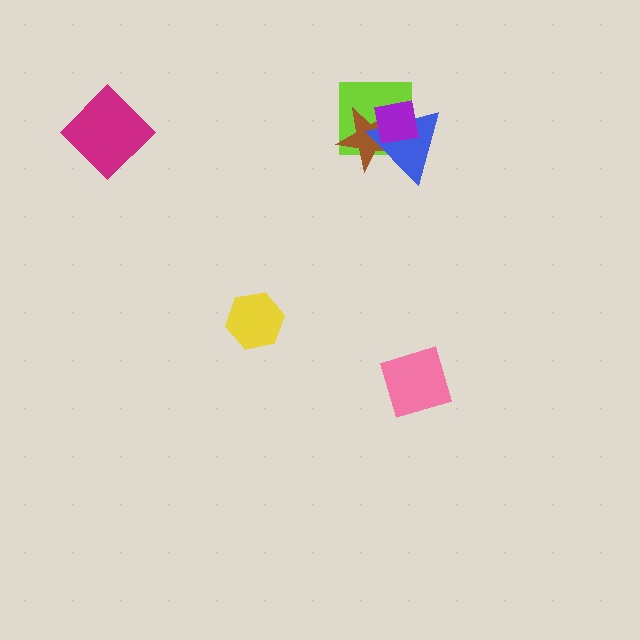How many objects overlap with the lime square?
3 objects overlap with the lime square.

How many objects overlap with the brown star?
3 objects overlap with the brown star.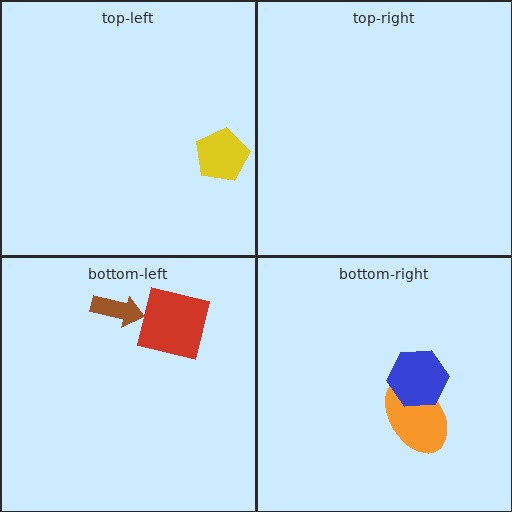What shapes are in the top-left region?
The yellow pentagon.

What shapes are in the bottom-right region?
The orange ellipse, the blue hexagon.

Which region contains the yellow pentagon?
The top-left region.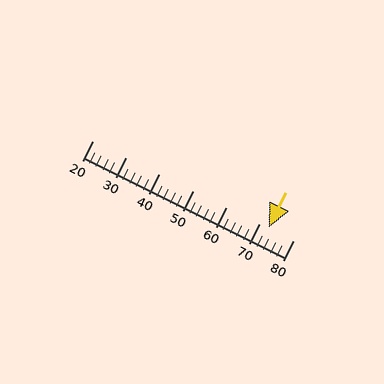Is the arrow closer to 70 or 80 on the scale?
The arrow is closer to 70.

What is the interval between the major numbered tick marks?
The major tick marks are spaced 10 units apart.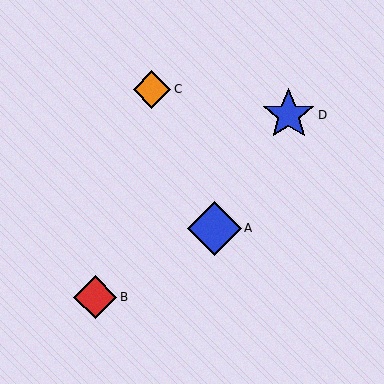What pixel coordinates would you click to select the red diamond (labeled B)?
Click at (95, 297) to select the red diamond B.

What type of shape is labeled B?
Shape B is a red diamond.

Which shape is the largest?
The blue diamond (labeled A) is the largest.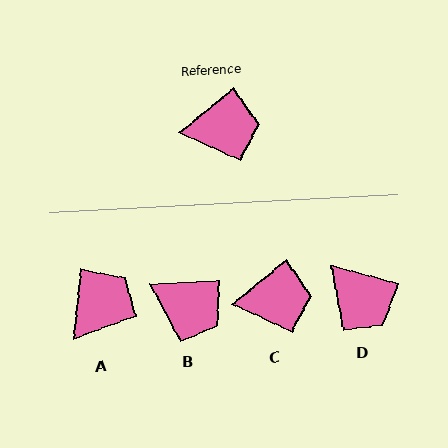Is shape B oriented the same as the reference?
No, it is off by about 38 degrees.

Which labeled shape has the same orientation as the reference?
C.